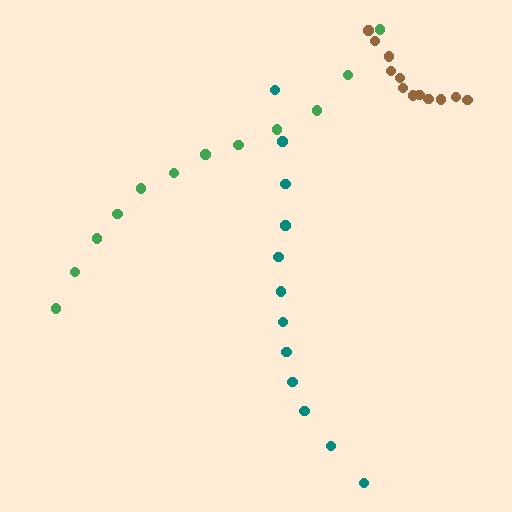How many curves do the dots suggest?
There are 3 distinct paths.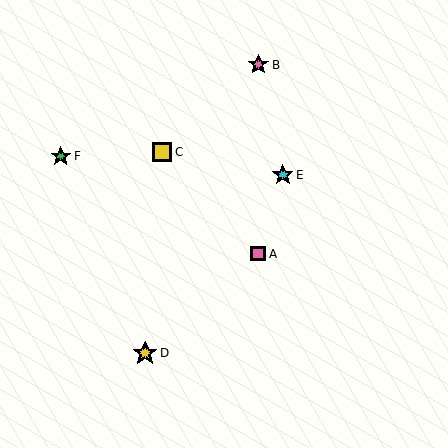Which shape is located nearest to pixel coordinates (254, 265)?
The pink square (labeled A) at (258, 254) is nearest to that location.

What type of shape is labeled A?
Shape A is a pink square.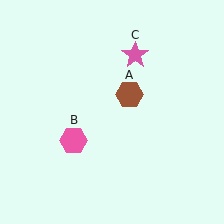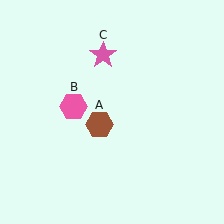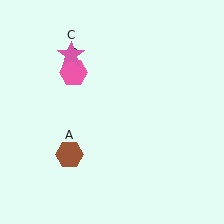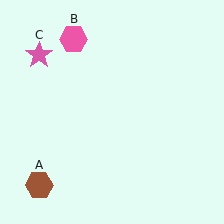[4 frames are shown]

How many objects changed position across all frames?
3 objects changed position: brown hexagon (object A), pink hexagon (object B), pink star (object C).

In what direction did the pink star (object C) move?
The pink star (object C) moved left.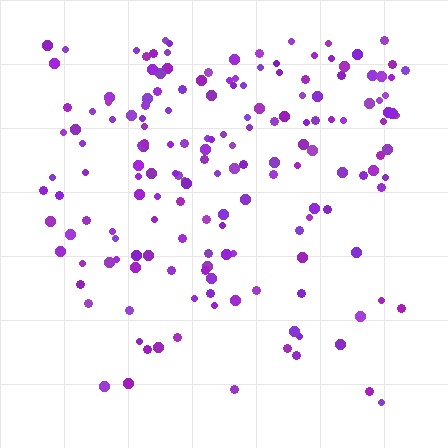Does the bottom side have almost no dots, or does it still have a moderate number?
Still a moderate number, just noticeably fewer than the top.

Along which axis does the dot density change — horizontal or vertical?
Vertical.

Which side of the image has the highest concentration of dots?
The top.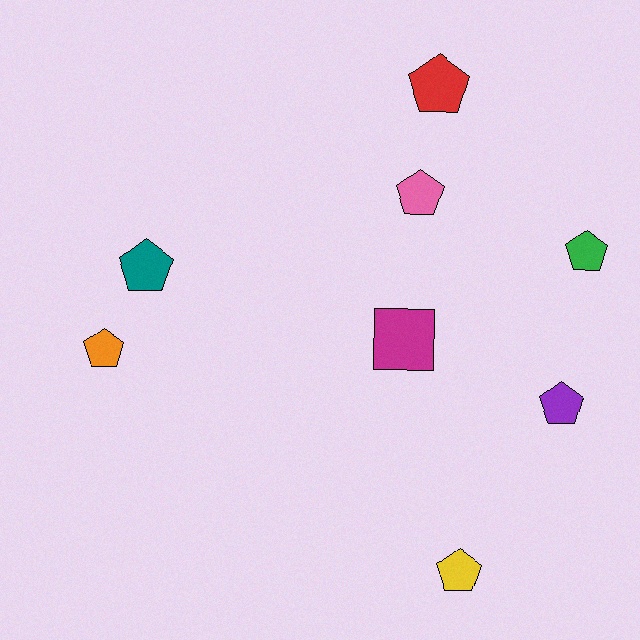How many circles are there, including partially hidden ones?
There are no circles.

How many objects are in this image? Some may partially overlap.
There are 8 objects.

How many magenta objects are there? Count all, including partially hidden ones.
There is 1 magenta object.